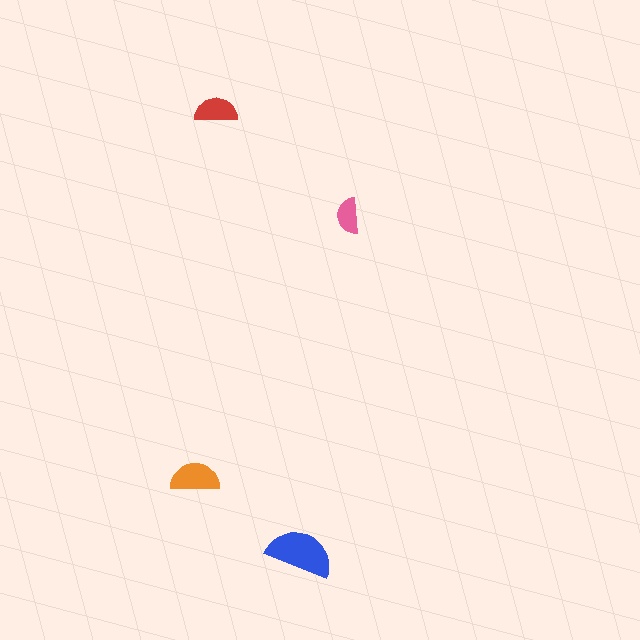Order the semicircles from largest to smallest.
the blue one, the orange one, the red one, the pink one.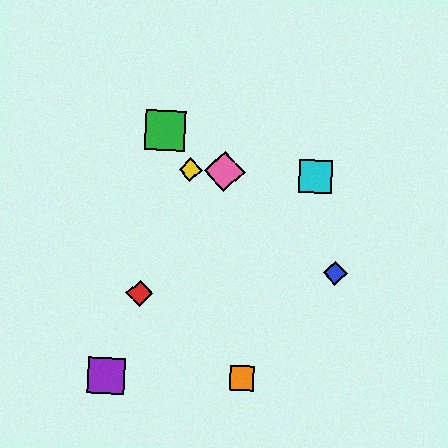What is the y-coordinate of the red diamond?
The red diamond is at y≈293.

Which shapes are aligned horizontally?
The yellow diamond, the cyan square, the pink diamond are aligned horizontally.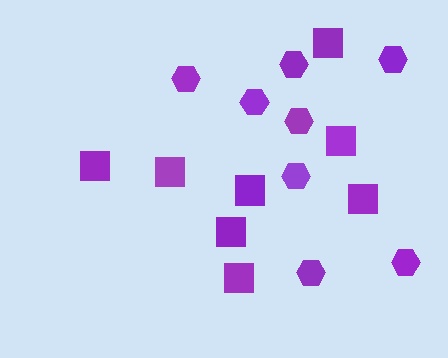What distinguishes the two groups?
There are 2 groups: one group of hexagons (8) and one group of squares (8).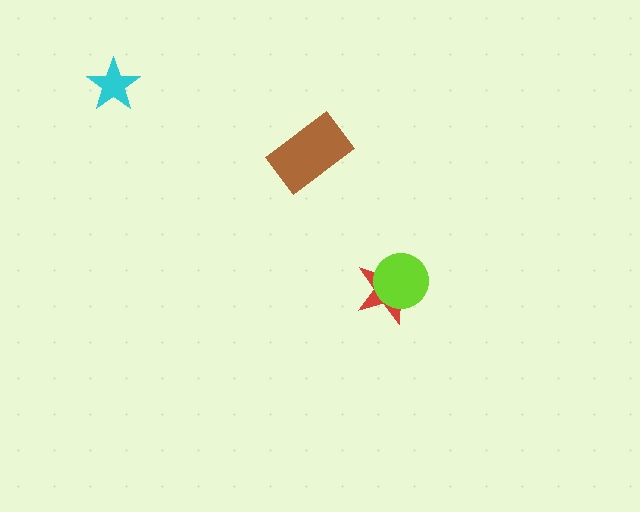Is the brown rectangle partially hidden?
No, no other shape covers it.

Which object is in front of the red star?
The lime circle is in front of the red star.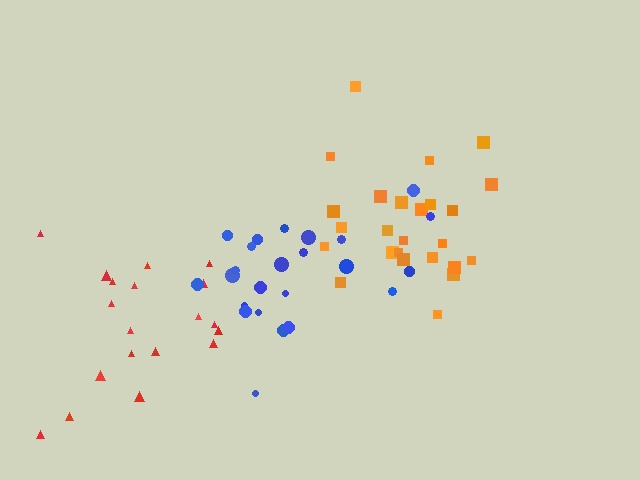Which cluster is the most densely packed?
Blue.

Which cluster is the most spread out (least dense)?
Orange.